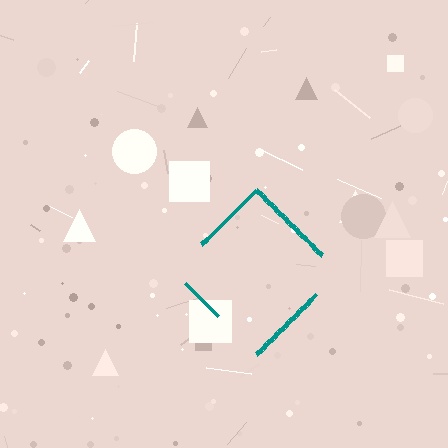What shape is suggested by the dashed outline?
The dashed outline suggests a diamond.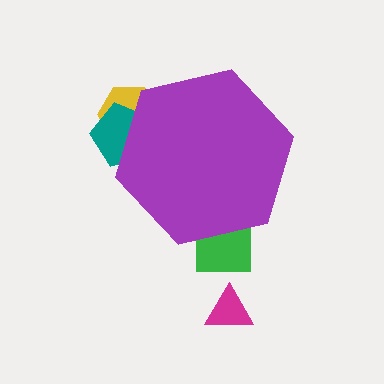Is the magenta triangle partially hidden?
No, the magenta triangle is fully visible.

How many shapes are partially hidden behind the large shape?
3 shapes are partially hidden.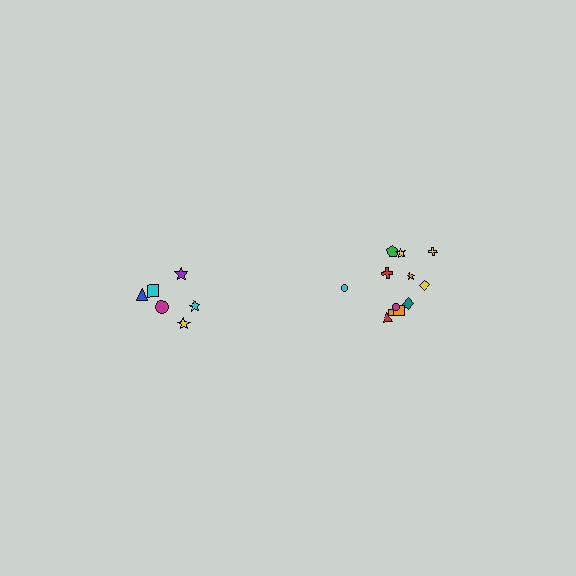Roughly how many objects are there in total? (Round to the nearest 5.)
Roughly 20 objects in total.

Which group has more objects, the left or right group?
The right group.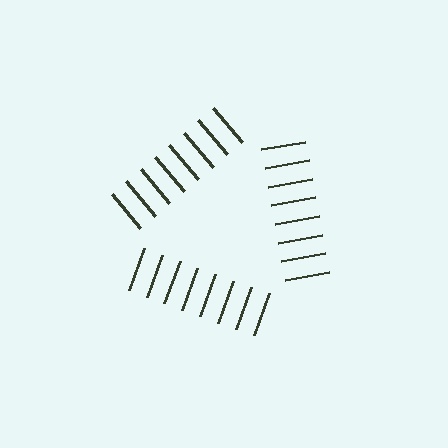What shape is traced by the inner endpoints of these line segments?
An illusory triangle — the line segments terminate on its edges but no continuous stroke is drawn.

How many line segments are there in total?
24 — 8 along each of the 3 edges.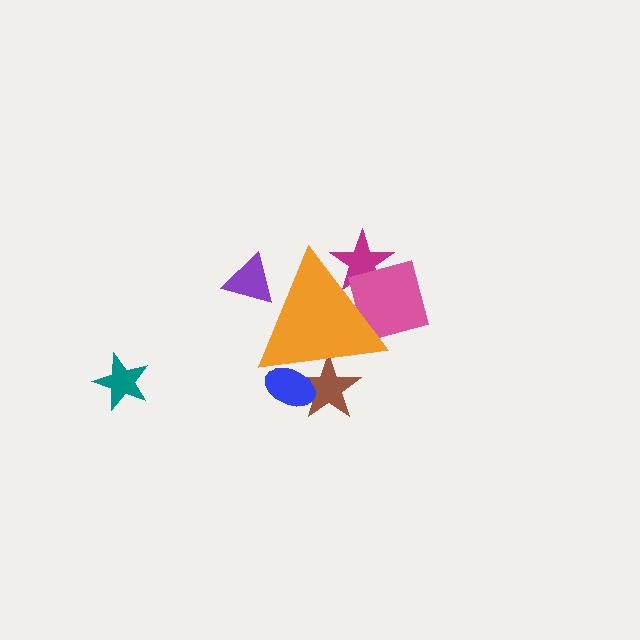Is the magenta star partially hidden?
Yes, the magenta star is partially hidden behind the orange triangle.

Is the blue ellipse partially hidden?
Yes, the blue ellipse is partially hidden behind the orange triangle.